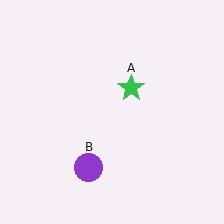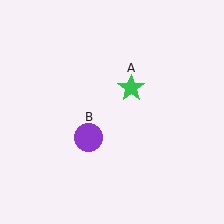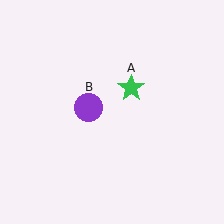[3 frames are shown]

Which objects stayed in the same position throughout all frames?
Green star (object A) remained stationary.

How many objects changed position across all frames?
1 object changed position: purple circle (object B).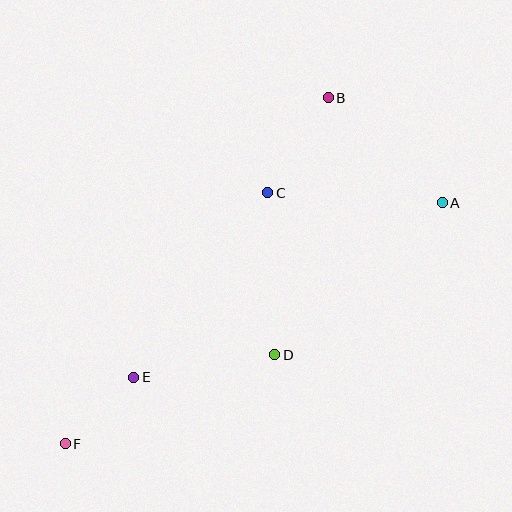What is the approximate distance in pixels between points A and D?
The distance between A and D is approximately 226 pixels.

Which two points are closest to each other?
Points E and F are closest to each other.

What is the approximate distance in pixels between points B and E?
The distance between B and E is approximately 341 pixels.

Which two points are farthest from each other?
Points A and F are farthest from each other.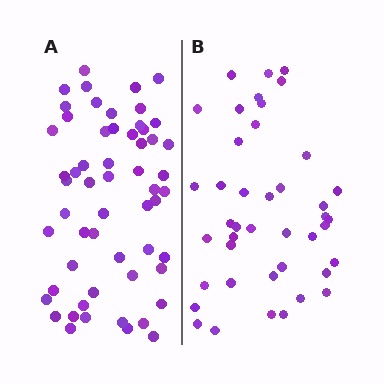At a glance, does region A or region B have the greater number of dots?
Region A (the left region) has more dots.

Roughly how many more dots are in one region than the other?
Region A has approximately 15 more dots than region B.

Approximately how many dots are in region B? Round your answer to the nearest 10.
About 40 dots. (The exact count is 42, which rounds to 40.)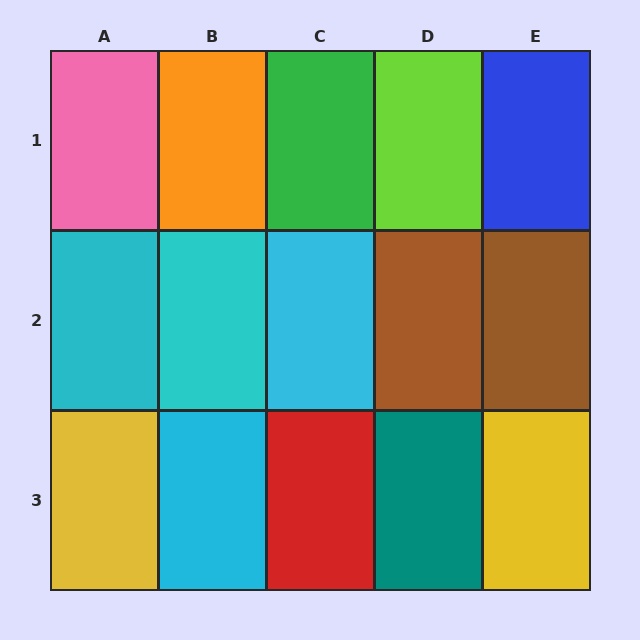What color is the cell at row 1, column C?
Green.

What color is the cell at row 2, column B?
Cyan.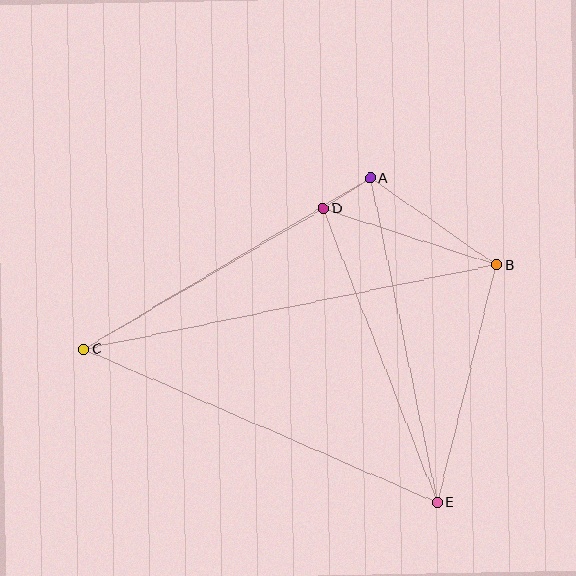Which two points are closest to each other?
Points A and D are closest to each other.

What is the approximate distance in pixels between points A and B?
The distance between A and B is approximately 153 pixels.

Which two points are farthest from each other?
Points B and C are farthest from each other.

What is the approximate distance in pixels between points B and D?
The distance between B and D is approximately 182 pixels.